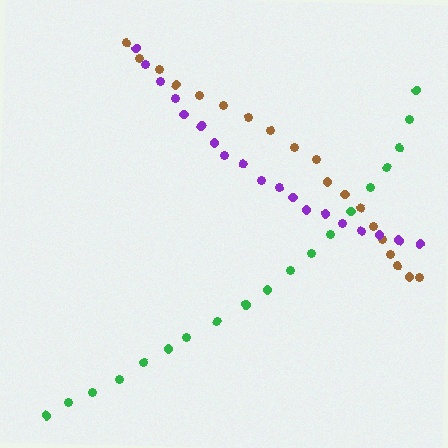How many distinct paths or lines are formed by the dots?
There are 3 distinct paths.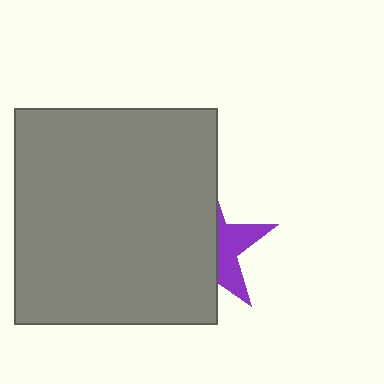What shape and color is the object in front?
The object in front is a gray rectangle.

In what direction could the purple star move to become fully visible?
The purple star could move right. That would shift it out from behind the gray rectangle entirely.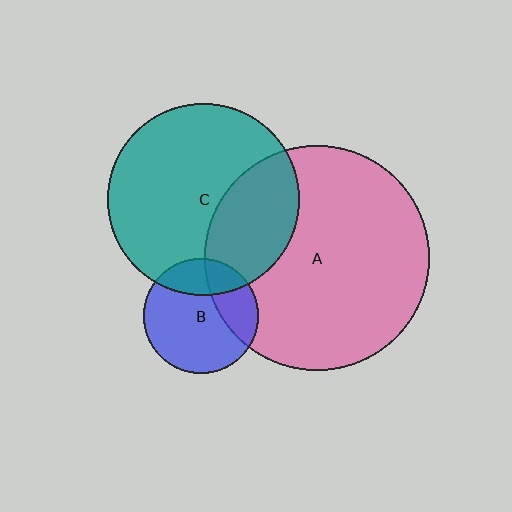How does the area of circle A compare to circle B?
Approximately 3.8 times.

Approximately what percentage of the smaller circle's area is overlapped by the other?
Approximately 30%.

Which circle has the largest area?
Circle A (pink).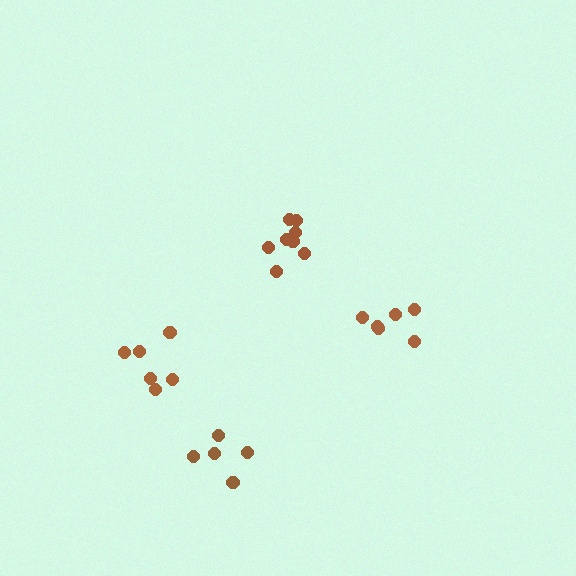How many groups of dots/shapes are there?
There are 4 groups.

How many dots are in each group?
Group 1: 5 dots, Group 2: 6 dots, Group 3: 8 dots, Group 4: 6 dots (25 total).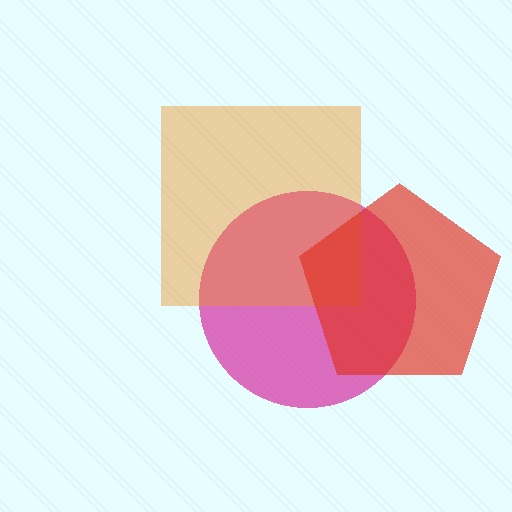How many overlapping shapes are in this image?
There are 3 overlapping shapes in the image.